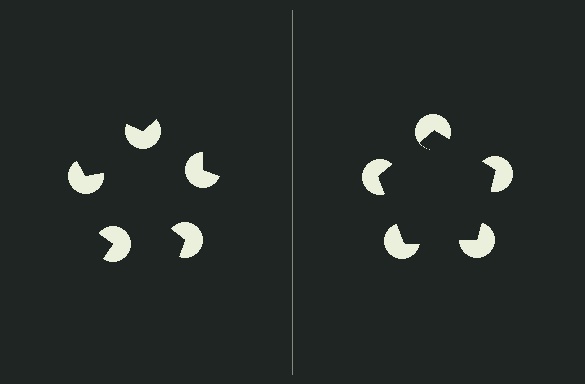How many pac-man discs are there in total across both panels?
10 — 5 on each side.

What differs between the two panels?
The pac-man discs are positioned identically on both sides; only the wedge orientations differ. On the right they align to a pentagon; on the left they are misaligned.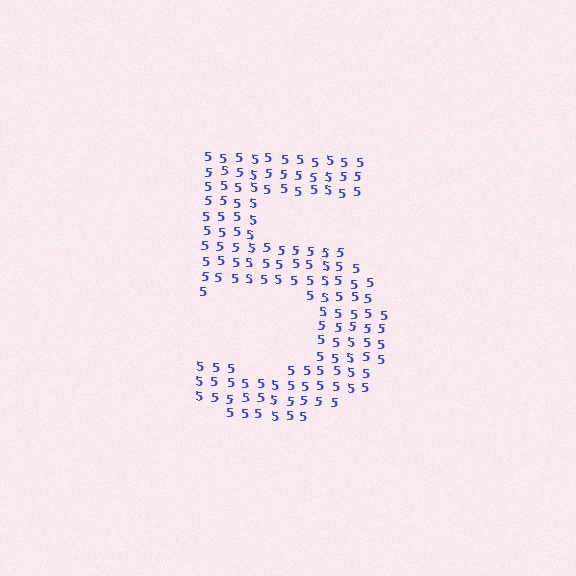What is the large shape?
The large shape is the digit 5.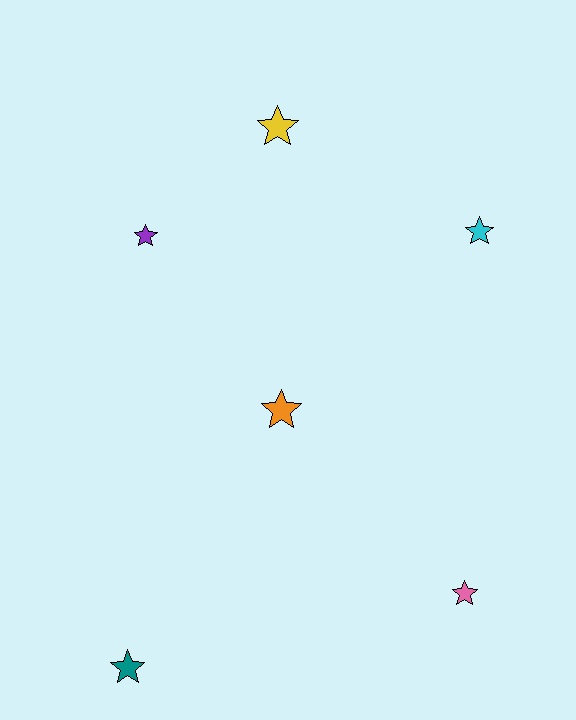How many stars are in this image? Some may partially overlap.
There are 6 stars.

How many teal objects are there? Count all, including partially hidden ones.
There is 1 teal object.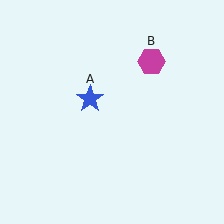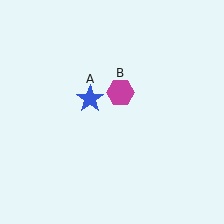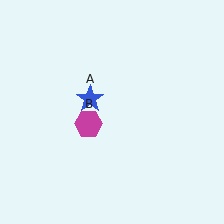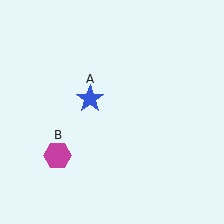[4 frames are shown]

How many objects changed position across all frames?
1 object changed position: magenta hexagon (object B).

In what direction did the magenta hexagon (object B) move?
The magenta hexagon (object B) moved down and to the left.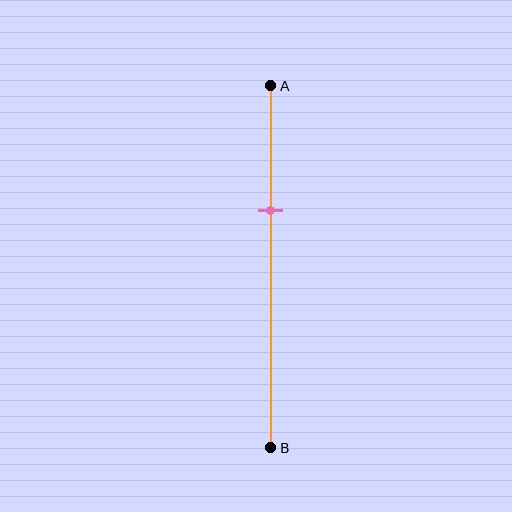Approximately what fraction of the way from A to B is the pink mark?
The pink mark is approximately 35% of the way from A to B.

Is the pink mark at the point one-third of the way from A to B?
Yes, the mark is approximately at the one-third point.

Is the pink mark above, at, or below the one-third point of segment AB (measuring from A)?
The pink mark is approximately at the one-third point of segment AB.